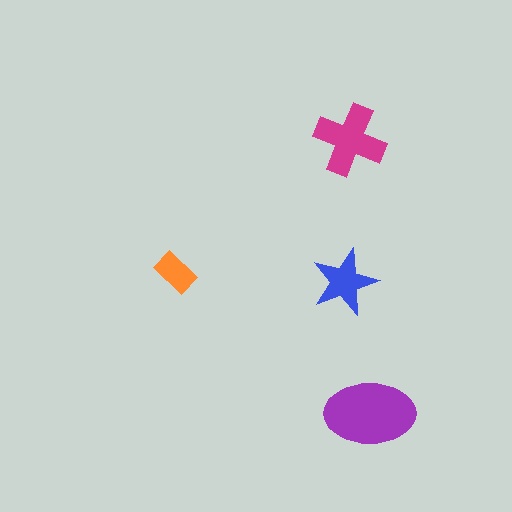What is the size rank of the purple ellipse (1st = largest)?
1st.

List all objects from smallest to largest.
The orange rectangle, the blue star, the magenta cross, the purple ellipse.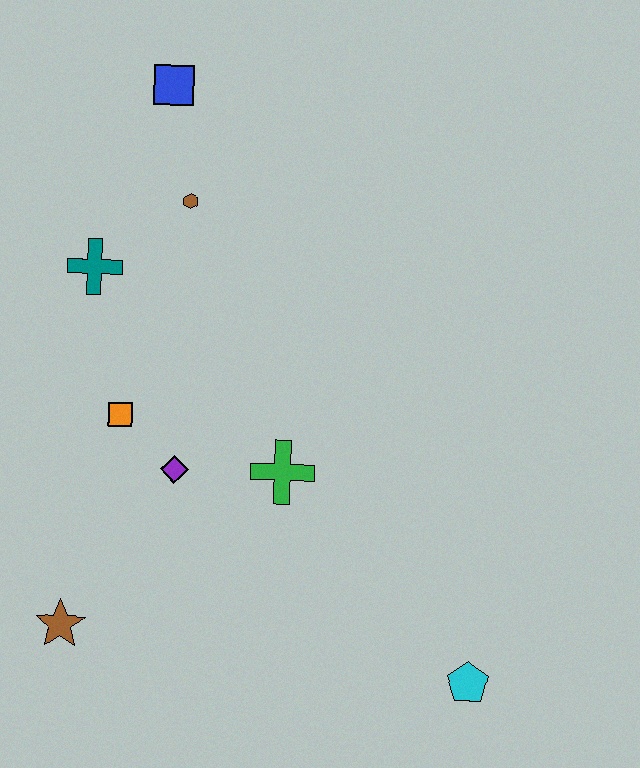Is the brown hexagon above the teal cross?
Yes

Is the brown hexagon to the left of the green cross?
Yes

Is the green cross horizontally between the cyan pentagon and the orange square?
Yes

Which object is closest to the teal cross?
The brown hexagon is closest to the teal cross.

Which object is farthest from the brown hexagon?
The cyan pentagon is farthest from the brown hexagon.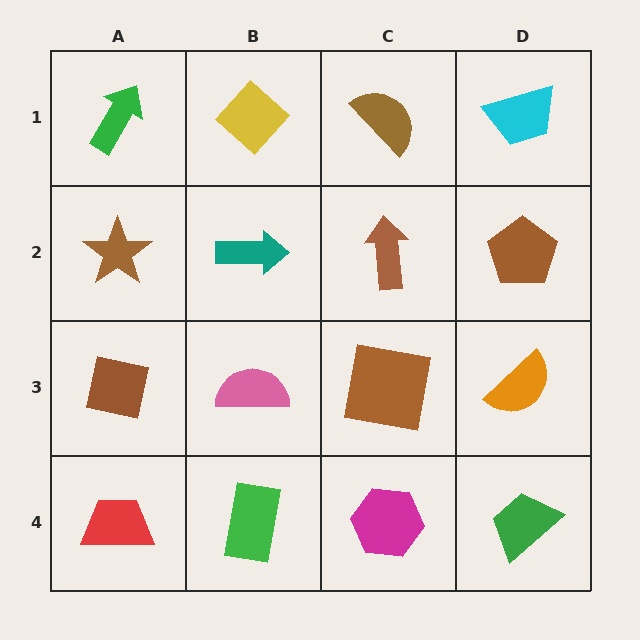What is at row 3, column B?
A pink semicircle.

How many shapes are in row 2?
4 shapes.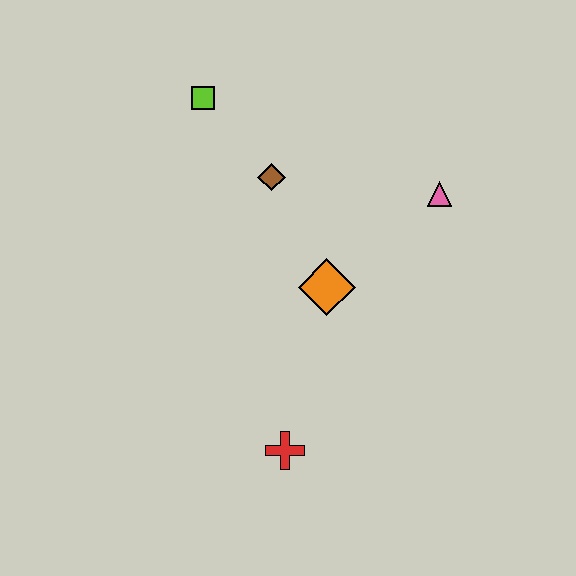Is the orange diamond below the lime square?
Yes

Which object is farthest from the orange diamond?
The lime square is farthest from the orange diamond.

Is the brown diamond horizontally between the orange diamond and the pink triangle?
No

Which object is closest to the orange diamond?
The brown diamond is closest to the orange diamond.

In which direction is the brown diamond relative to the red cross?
The brown diamond is above the red cross.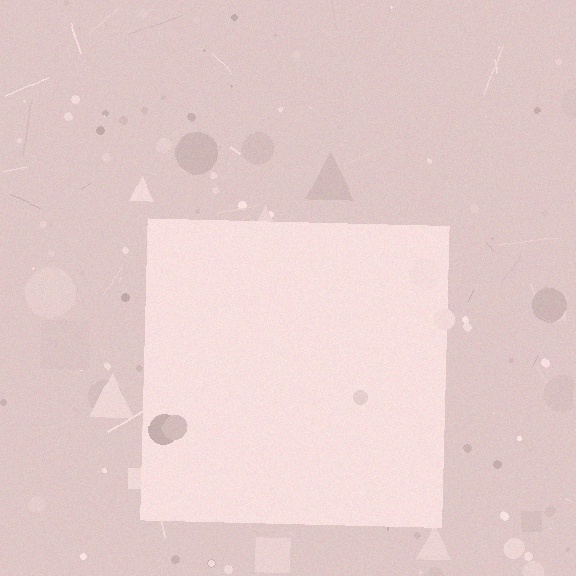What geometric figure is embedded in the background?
A square is embedded in the background.